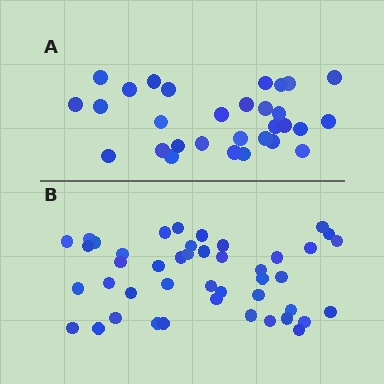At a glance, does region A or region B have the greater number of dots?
Region B (the bottom region) has more dots.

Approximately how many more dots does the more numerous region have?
Region B has approximately 15 more dots than region A.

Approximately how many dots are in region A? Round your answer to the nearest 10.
About 30 dots.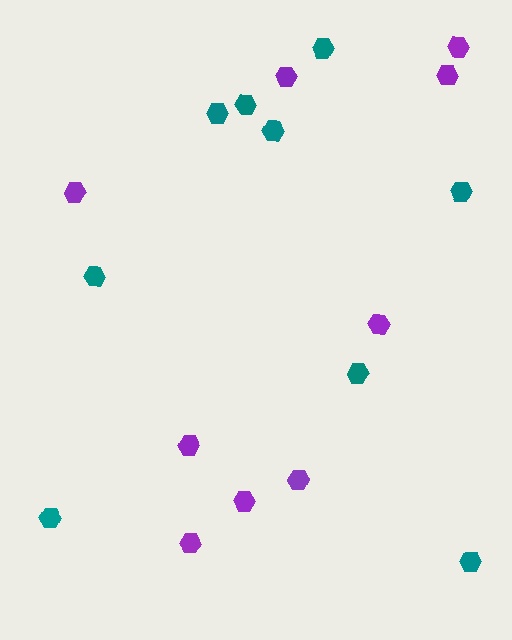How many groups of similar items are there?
There are 2 groups: one group of teal hexagons (9) and one group of purple hexagons (9).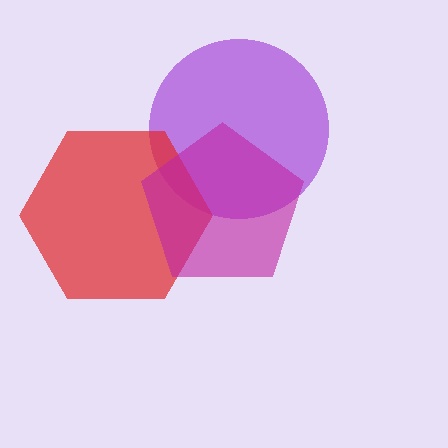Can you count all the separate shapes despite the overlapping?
Yes, there are 3 separate shapes.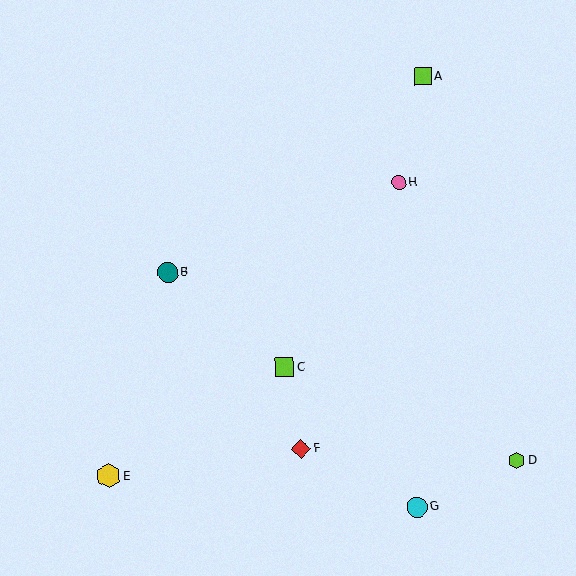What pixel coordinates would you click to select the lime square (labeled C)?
Click at (284, 367) to select the lime square C.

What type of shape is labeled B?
Shape B is a teal circle.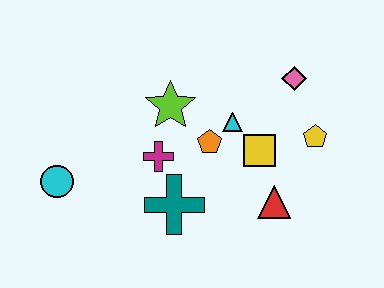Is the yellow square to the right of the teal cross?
Yes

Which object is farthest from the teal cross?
The pink diamond is farthest from the teal cross.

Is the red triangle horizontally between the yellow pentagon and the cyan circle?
Yes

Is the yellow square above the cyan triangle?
No